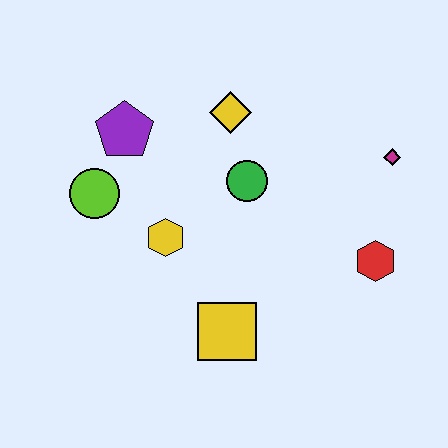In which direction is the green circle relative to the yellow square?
The green circle is above the yellow square.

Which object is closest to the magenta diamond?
The red hexagon is closest to the magenta diamond.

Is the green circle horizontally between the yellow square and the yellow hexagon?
No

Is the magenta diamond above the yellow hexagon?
Yes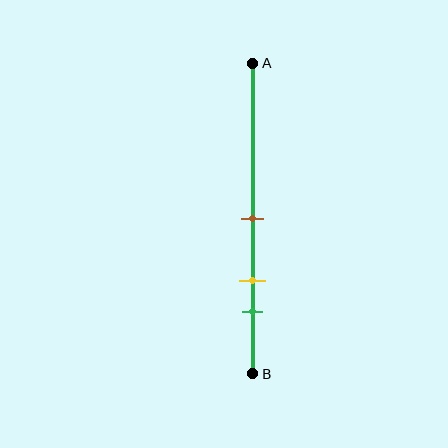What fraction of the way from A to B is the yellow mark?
The yellow mark is approximately 70% (0.7) of the way from A to B.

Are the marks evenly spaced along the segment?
Yes, the marks are approximately evenly spaced.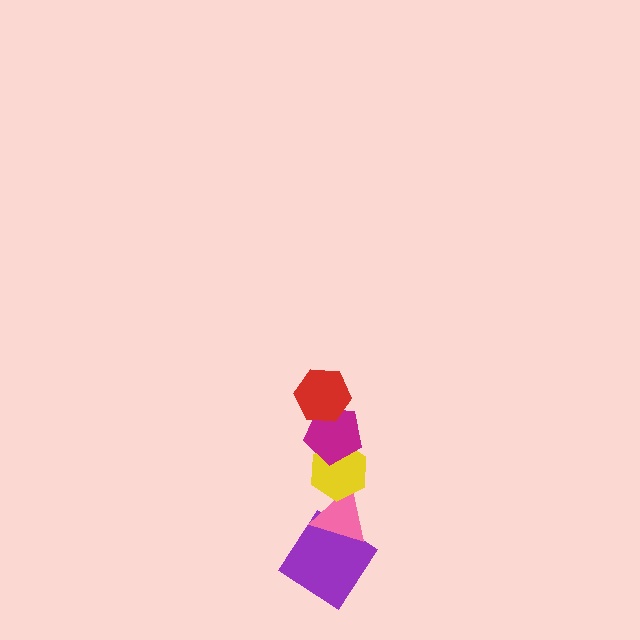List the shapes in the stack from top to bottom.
From top to bottom: the red hexagon, the magenta pentagon, the yellow hexagon, the pink triangle, the purple diamond.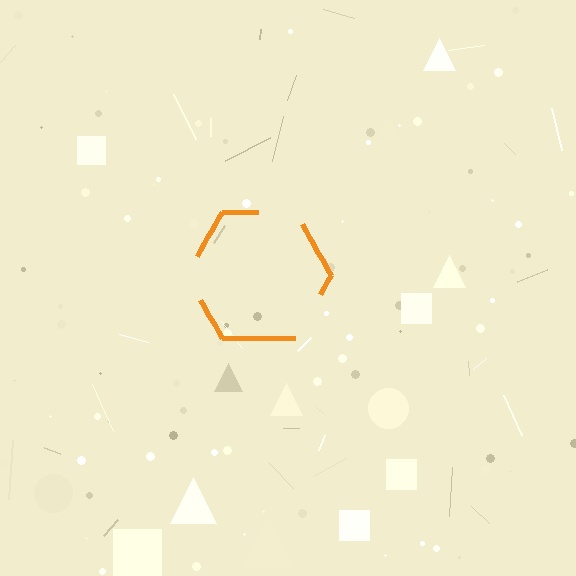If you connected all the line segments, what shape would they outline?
They would outline a hexagon.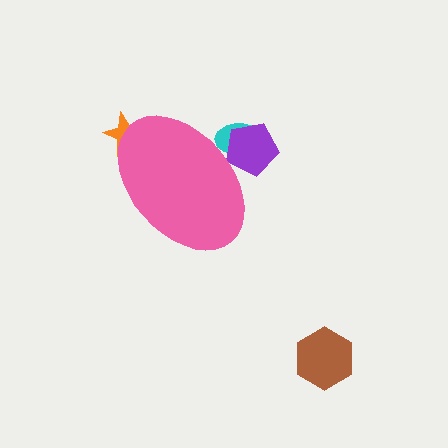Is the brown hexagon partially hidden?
No, the brown hexagon is fully visible.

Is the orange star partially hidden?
Yes, the orange star is partially hidden behind the pink ellipse.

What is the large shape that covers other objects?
A pink ellipse.